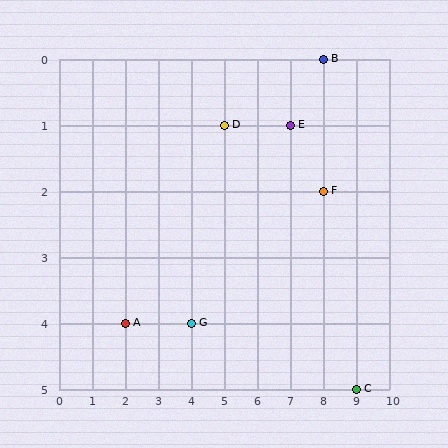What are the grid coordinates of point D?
Point D is at grid coordinates (5, 1).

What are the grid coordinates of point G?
Point G is at grid coordinates (4, 4).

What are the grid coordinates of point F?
Point F is at grid coordinates (8, 2).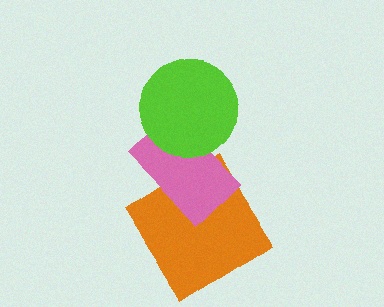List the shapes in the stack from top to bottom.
From top to bottom: the lime circle, the pink rectangle, the orange diamond.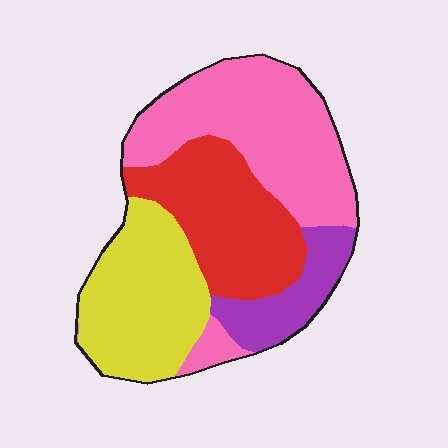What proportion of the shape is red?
Red takes up between a sixth and a third of the shape.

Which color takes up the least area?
Purple, at roughly 10%.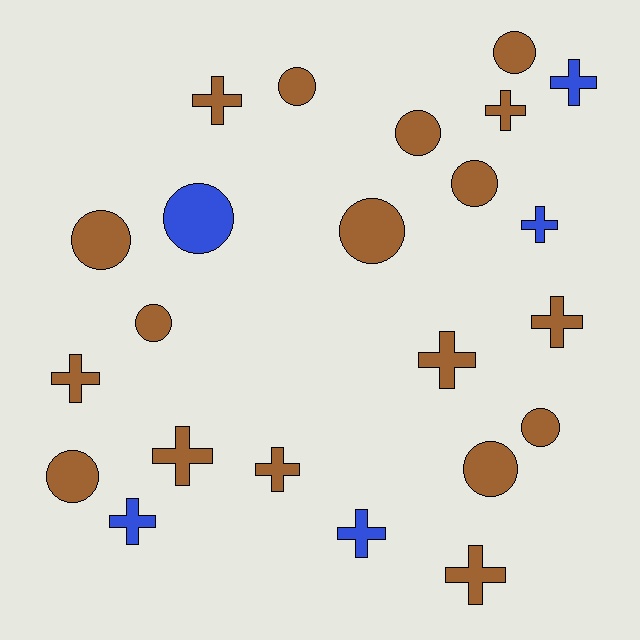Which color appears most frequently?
Brown, with 18 objects.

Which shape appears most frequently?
Cross, with 12 objects.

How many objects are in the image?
There are 23 objects.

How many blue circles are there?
There is 1 blue circle.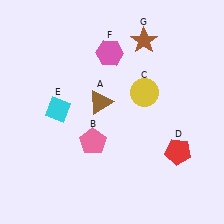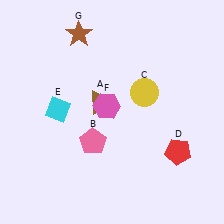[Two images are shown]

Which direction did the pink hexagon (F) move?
The pink hexagon (F) moved down.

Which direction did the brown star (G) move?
The brown star (G) moved left.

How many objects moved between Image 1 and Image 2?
2 objects moved between the two images.